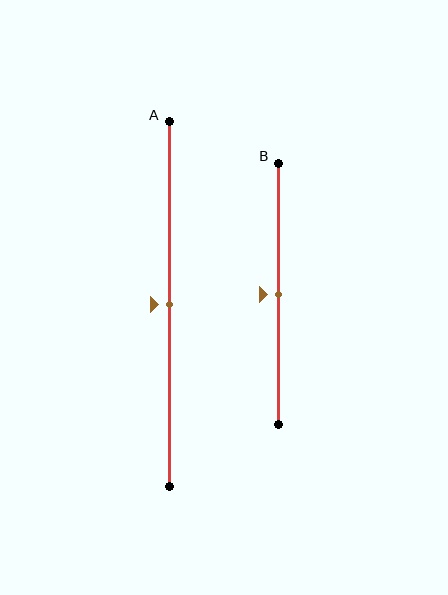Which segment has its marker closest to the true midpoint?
Segment A has its marker closest to the true midpoint.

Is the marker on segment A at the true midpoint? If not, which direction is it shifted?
Yes, the marker on segment A is at the true midpoint.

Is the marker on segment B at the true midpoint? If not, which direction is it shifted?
Yes, the marker on segment B is at the true midpoint.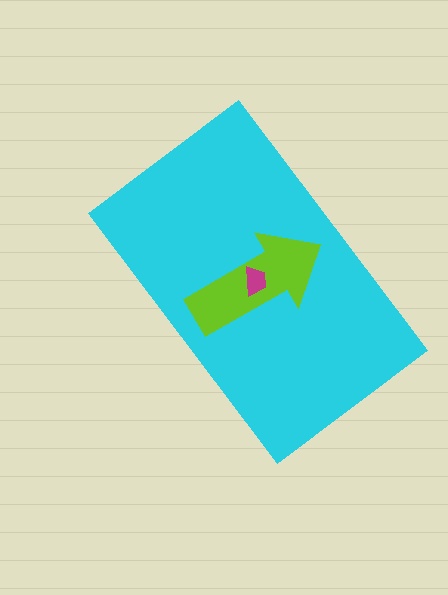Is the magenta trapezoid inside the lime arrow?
Yes.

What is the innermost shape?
The magenta trapezoid.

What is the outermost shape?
The cyan rectangle.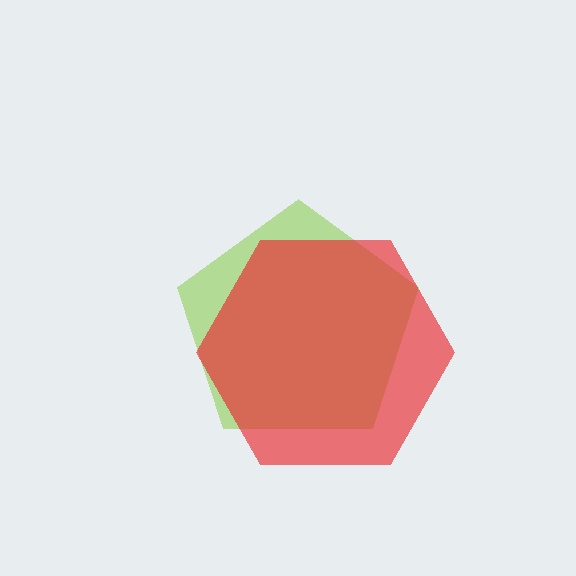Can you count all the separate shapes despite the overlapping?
Yes, there are 2 separate shapes.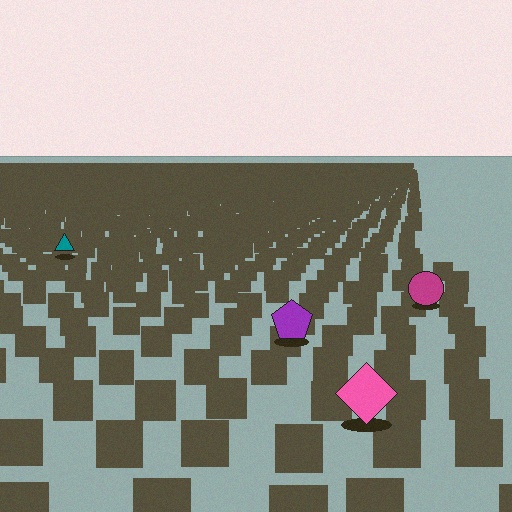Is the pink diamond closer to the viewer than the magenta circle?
Yes. The pink diamond is closer — you can tell from the texture gradient: the ground texture is coarser near it.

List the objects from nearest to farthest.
From nearest to farthest: the pink diamond, the purple pentagon, the magenta circle, the teal triangle.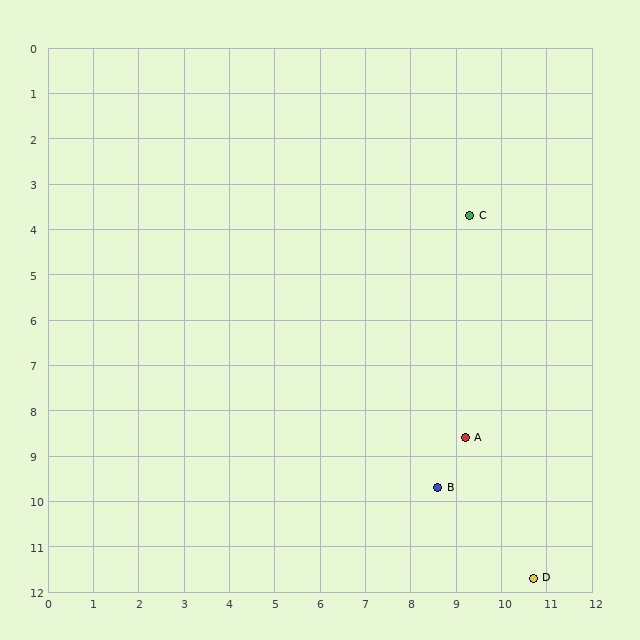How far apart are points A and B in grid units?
Points A and B are about 1.3 grid units apart.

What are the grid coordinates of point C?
Point C is at approximately (9.3, 3.7).